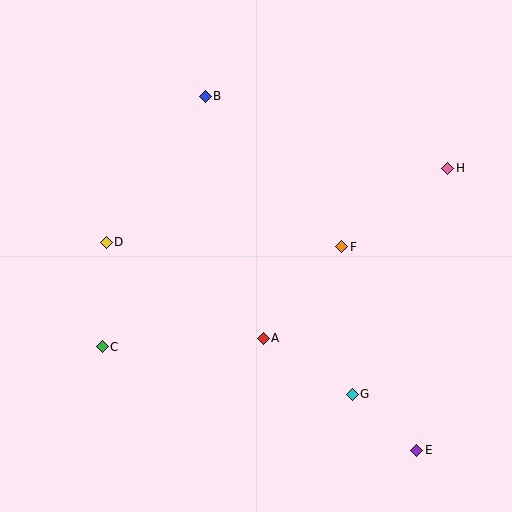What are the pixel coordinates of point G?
Point G is at (352, 394).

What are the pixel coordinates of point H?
Point H is at (448, 168).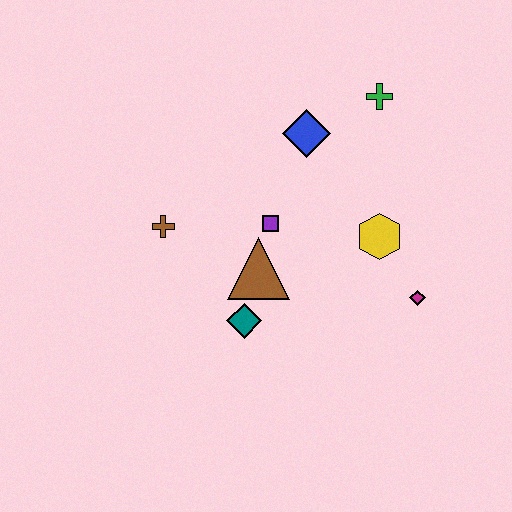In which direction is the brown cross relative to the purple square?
The brown cross is to the left of the purple square.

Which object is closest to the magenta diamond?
The yellow hexagon is closest to the magenta diamond.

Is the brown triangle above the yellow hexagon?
No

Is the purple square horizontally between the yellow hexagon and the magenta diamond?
No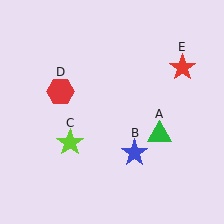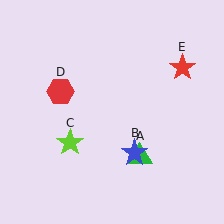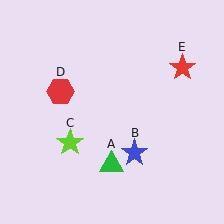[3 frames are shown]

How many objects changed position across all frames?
1 object changed position: green triangle (object A).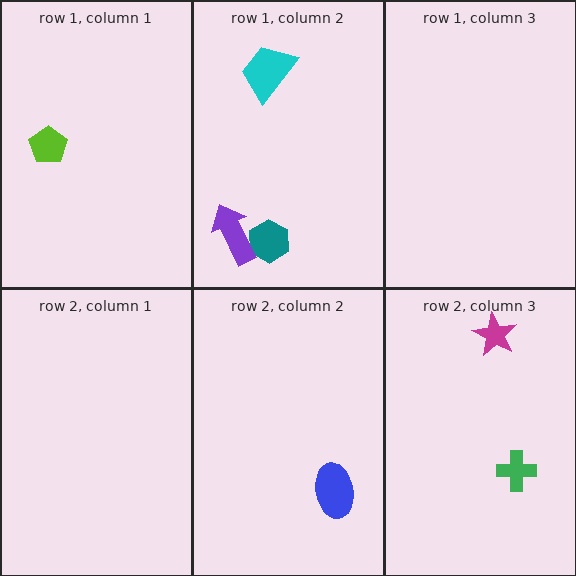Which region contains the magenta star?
The row 2, column 3 region.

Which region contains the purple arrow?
The row 1, column 2 region.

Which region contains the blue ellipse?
The row 2, column 2 region.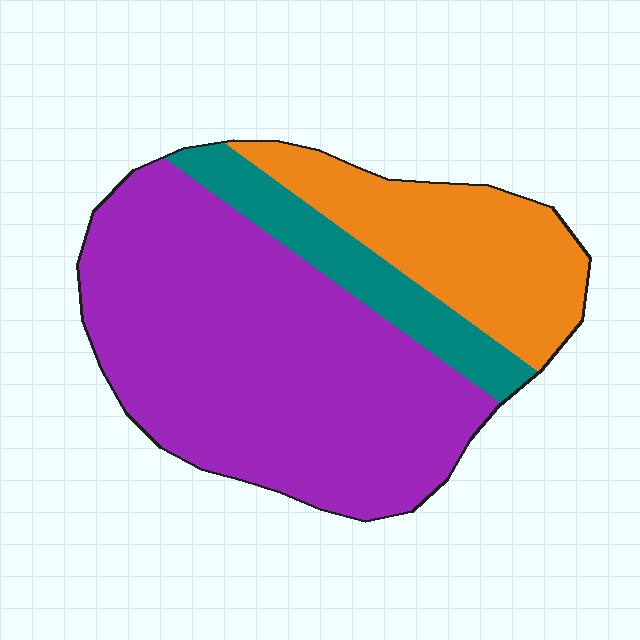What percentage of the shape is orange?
Orange takes up between a sixth and a third of the shape.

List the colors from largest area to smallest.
From largest to smallest: purple, orange, teal.